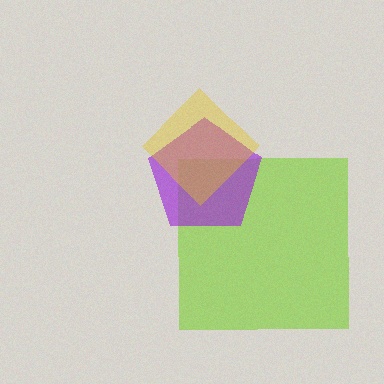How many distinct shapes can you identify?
There are 3 distinct shapes: a lime square, a purple pentagon, a yellow diamond.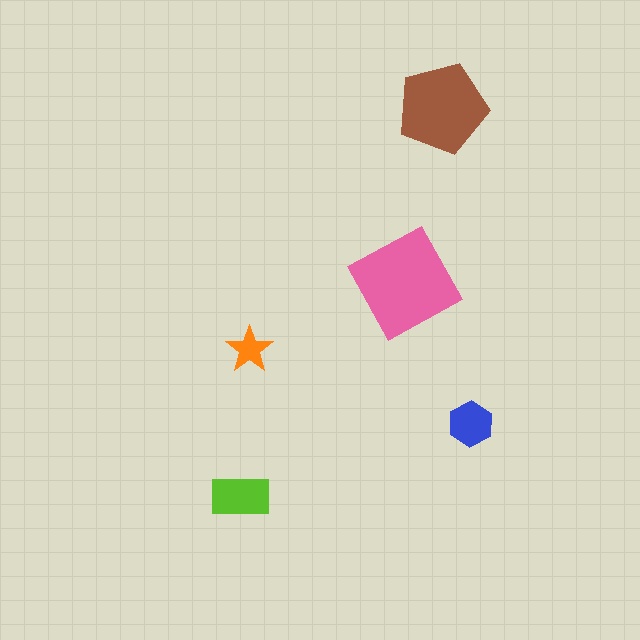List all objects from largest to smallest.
The pink square, the brown pentagon, the lime rectangle, the blue hexagon, the orange star.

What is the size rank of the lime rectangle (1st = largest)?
3rd.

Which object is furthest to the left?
The lime rectangle is leftmost.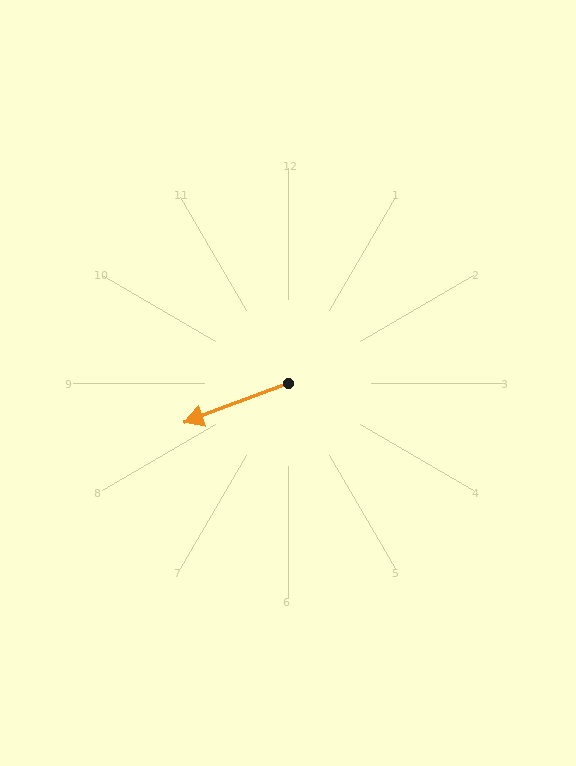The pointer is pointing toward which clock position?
Roughly 8 o'clock.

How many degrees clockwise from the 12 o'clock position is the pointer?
Approximately 249 degrees.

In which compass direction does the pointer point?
West.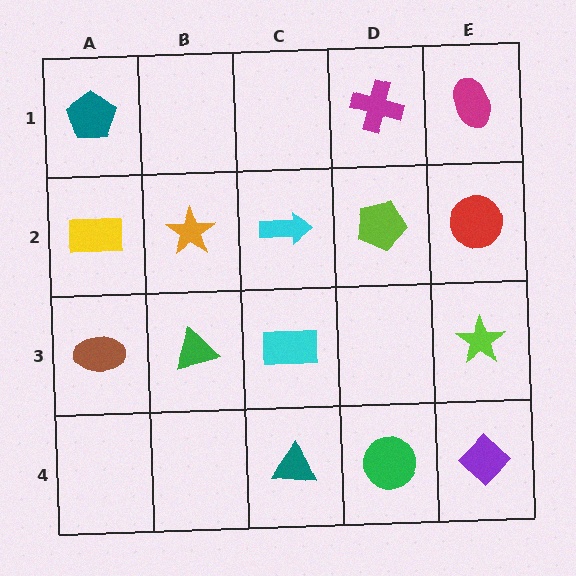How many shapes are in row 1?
3 shapes.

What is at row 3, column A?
A brown ellipse.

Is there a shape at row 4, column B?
No, that cell is empty.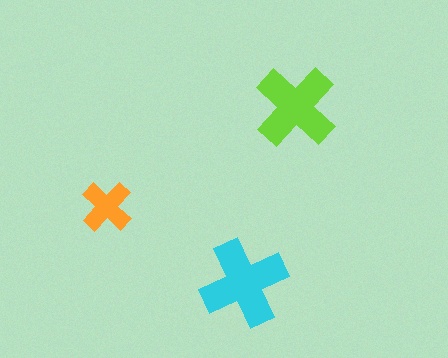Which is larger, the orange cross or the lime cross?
The lime one.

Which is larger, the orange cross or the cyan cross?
The cyan one.